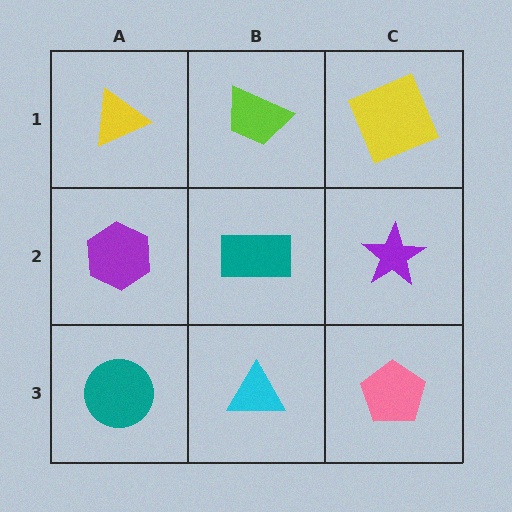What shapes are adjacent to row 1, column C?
A purple star (row 2, column C), a lime trapezoid (row 1, column B).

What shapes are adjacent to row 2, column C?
A yellow square (row 1, column C), a pink pentagon (row 3, column C), a teal rectangle (row 2, column B).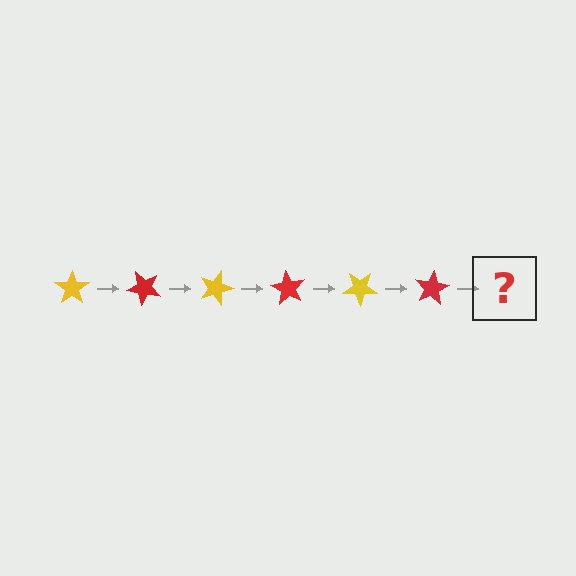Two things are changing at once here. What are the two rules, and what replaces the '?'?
The two rules are that it rotates 45 degrees each step and the color cycles through yellow and red. The '?' should be a yellow star, rotated 270 degrees from the start.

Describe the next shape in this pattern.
It should be a yellow star, rotated 270 degrees from the start.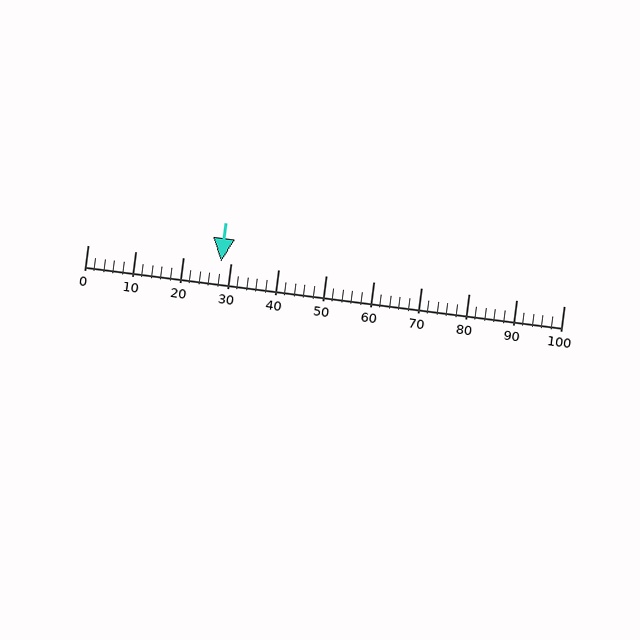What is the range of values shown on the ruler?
The ruler shows values from 0 to 100.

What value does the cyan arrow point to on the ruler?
The cyan arrow points to approximately 28.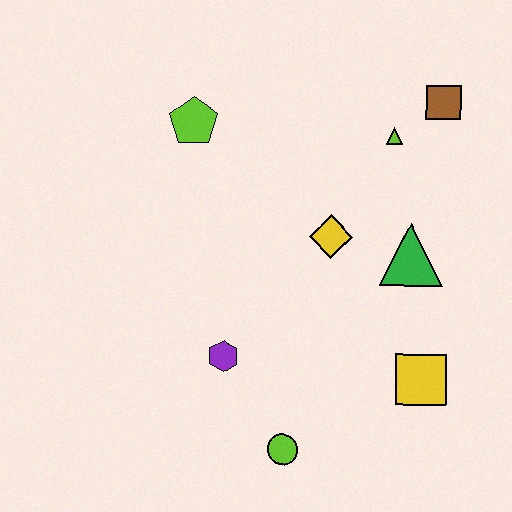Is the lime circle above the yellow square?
No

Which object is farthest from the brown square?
The lime circle is farthest from the brown square.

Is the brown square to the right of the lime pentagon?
Yes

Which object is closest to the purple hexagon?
The lime circle is closest to the purple hexagon.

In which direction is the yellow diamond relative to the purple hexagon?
The yellow diamond is above the purple hexagon.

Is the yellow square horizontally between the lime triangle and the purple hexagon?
No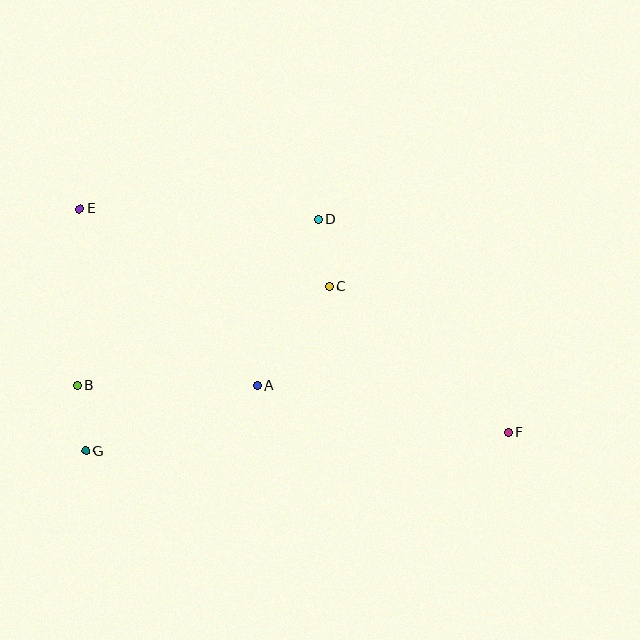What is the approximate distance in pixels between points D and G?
The distance between D and G is approximately 329 pixels.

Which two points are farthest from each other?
Points E and F are farthest from each other.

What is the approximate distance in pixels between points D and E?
The distance between D and E is approximately 239 pixels.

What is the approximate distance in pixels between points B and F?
The distance between B and F is approximately 434 pixels.